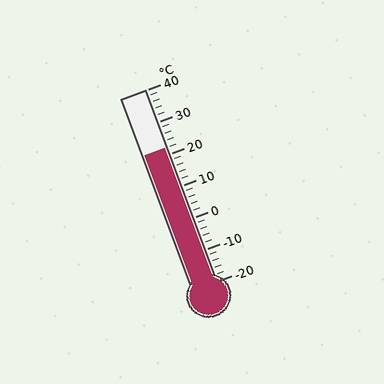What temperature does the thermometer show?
The thermometer shows approximately 22°C.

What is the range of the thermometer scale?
The thermometer scale ranges from -20°C to 40°C.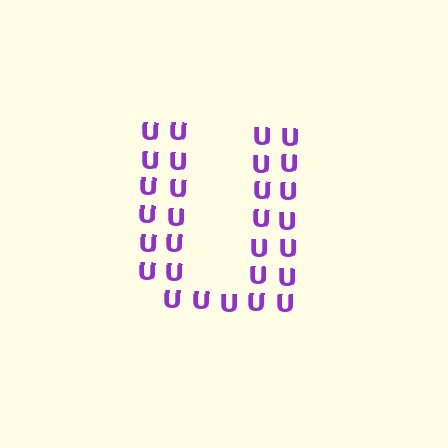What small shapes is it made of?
It is made of small letter U's.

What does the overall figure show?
The overall figure shows the letter U.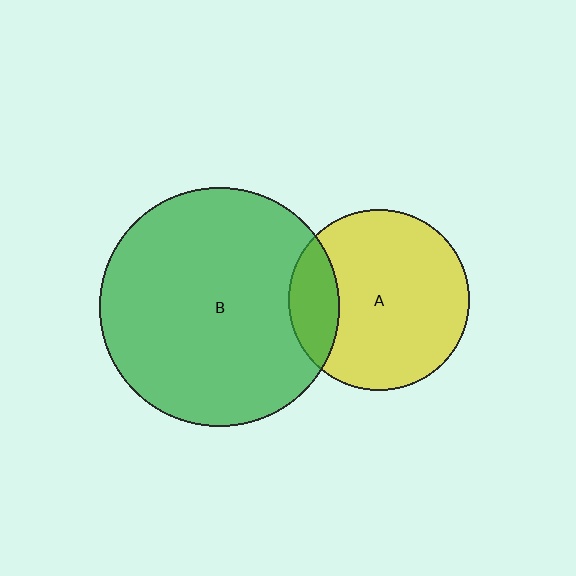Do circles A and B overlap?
Yes.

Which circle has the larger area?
Circle B (green).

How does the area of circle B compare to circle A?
Approximately 1.7 times.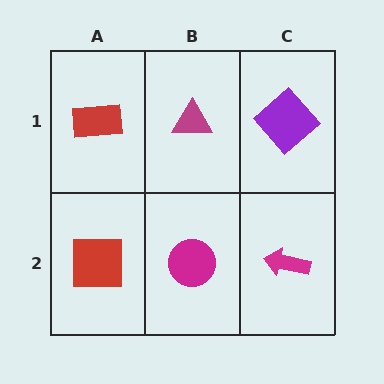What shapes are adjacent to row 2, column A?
A red rectangle (row 1, column A), a magenta circle (row 2, column B).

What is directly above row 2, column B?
A magenta triangle.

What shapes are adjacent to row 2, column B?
A magenta triangle (row 1, column B), a red square (row 2, column A), a magenta arrow (row 2, column C).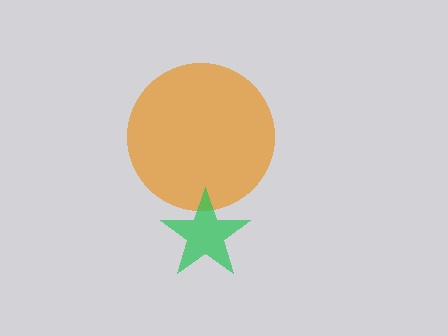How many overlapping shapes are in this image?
There are 2 overlapping shapes in the image.